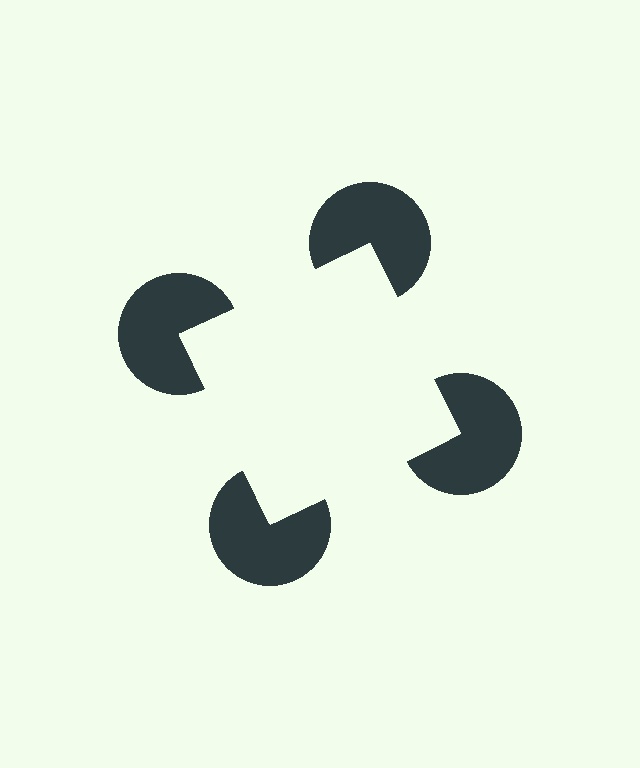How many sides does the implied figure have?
4 sides.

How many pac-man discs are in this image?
There are 4 — one at each vertex of the illusory square.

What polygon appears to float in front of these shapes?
An illusory square — its edges are inferred from the aligned wedge cuts in the pac-man discs, not physically drawn.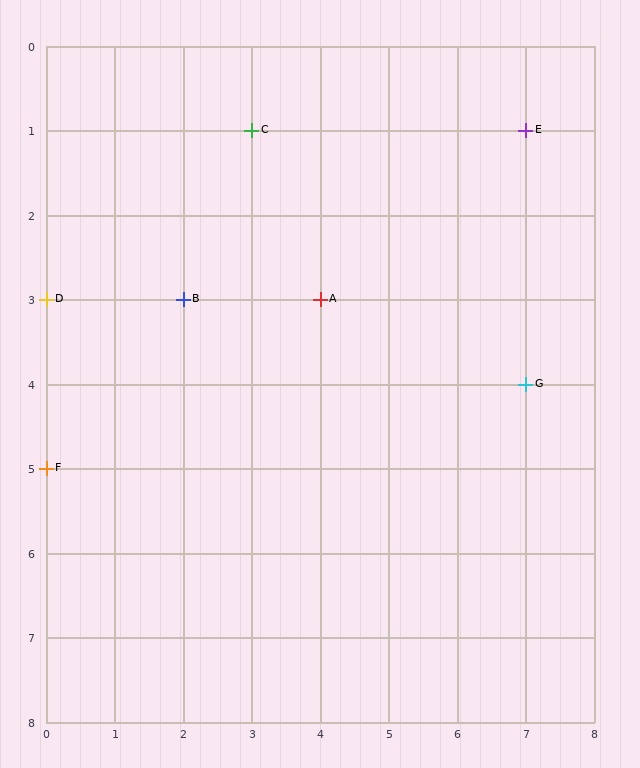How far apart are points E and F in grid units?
Points E and F are 7 columns and 4 rows apart (about 8.1 grid units diagonally).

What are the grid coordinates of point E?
Point E is at grid coordinates (7, 1).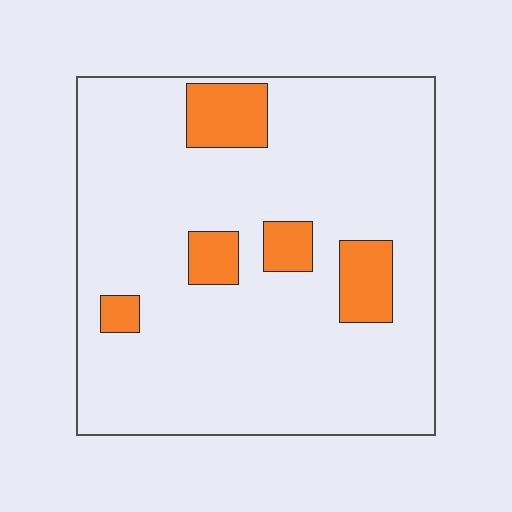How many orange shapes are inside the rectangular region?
5.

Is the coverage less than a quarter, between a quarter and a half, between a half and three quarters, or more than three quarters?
Less than a quarter.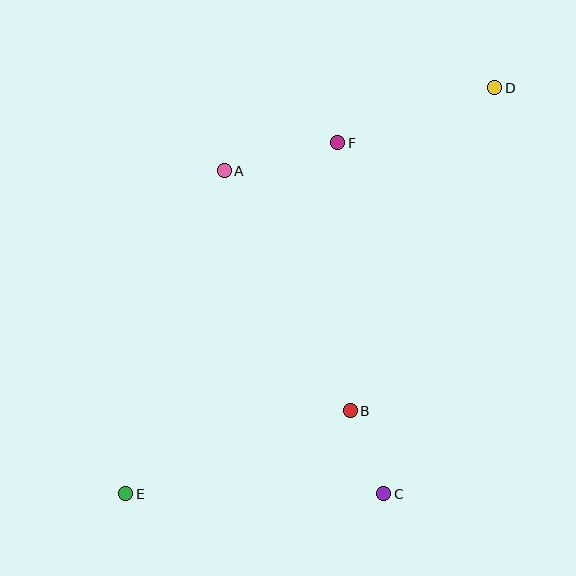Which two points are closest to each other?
Points B and C are closest to each other.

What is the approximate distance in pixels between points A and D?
The distance between A and D is approximately 283 pixels.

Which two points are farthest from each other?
Points D and E are farthest from each other.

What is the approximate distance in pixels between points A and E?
The distance between A and E is approximately 338 pixels.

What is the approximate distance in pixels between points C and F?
The distance between C and F is approximately 354 pixels.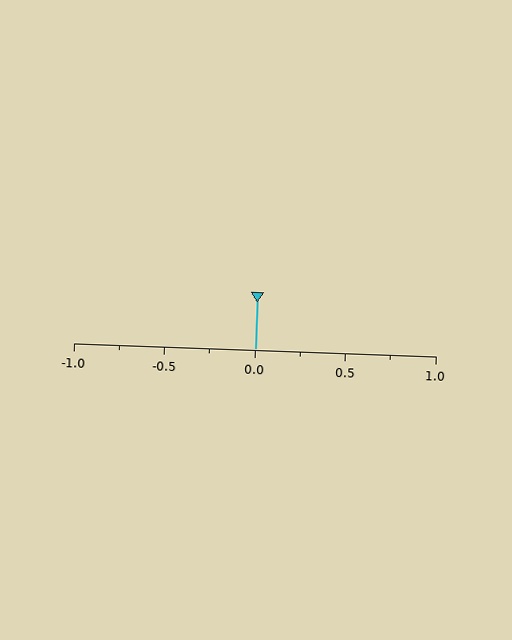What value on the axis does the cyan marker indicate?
The marker indicates approximately 0.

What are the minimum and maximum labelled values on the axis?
The axis runs from -1.0 to 1.0.